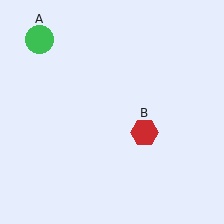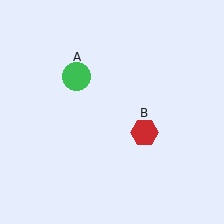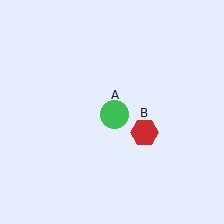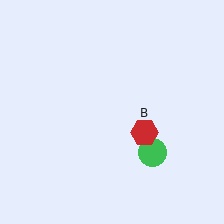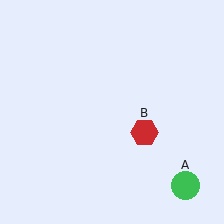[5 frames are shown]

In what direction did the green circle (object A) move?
The green circle (object A) moved down and to the right.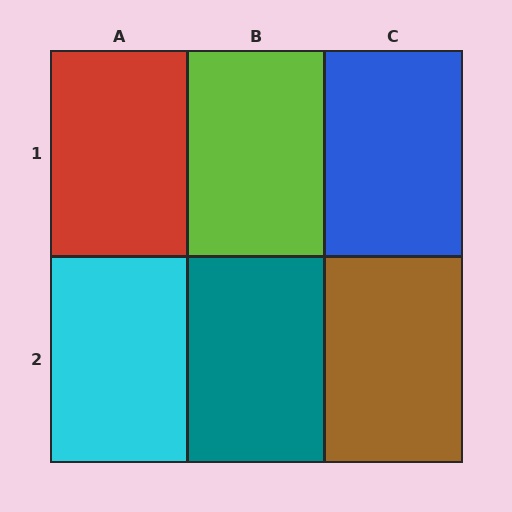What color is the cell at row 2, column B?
Teal.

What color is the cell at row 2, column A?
Cyan.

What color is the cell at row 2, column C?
Brown.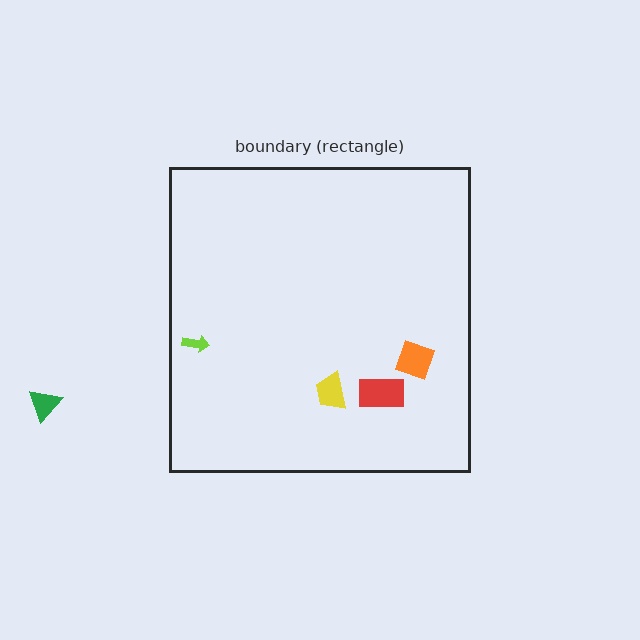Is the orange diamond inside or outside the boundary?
Inside.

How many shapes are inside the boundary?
4 inside, 1 outside.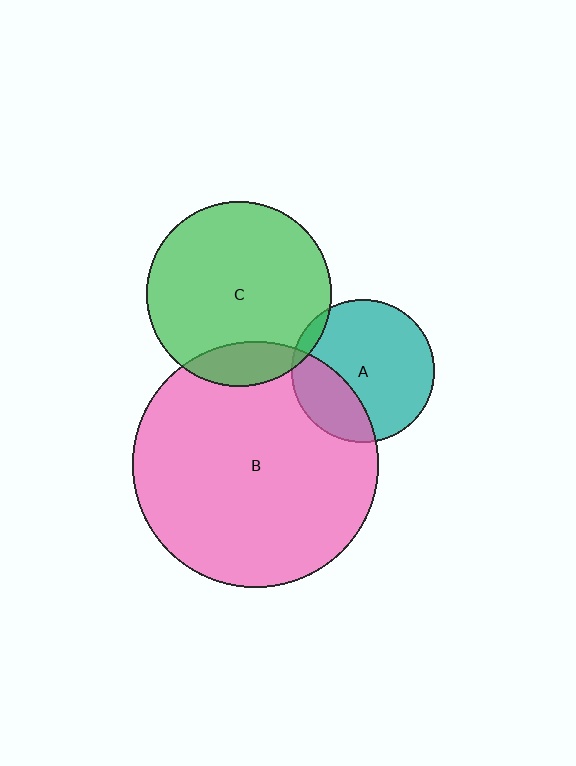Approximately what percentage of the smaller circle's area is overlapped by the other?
Approximately 15%.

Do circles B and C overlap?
Yes.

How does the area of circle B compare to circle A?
Approximately 3.0 times.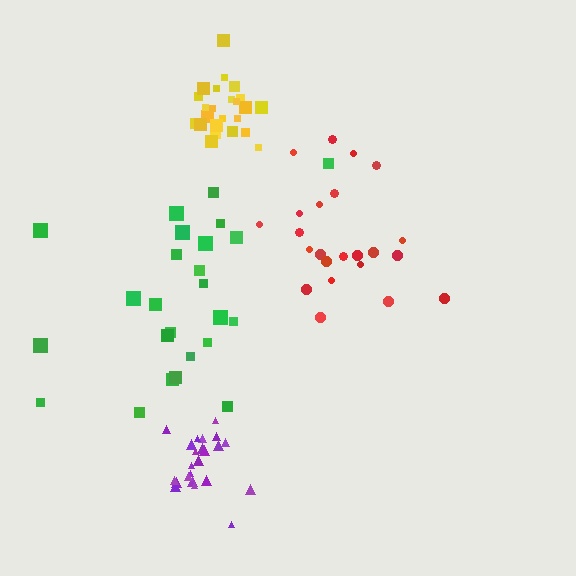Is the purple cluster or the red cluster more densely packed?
Purple.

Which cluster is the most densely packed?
Yellow.